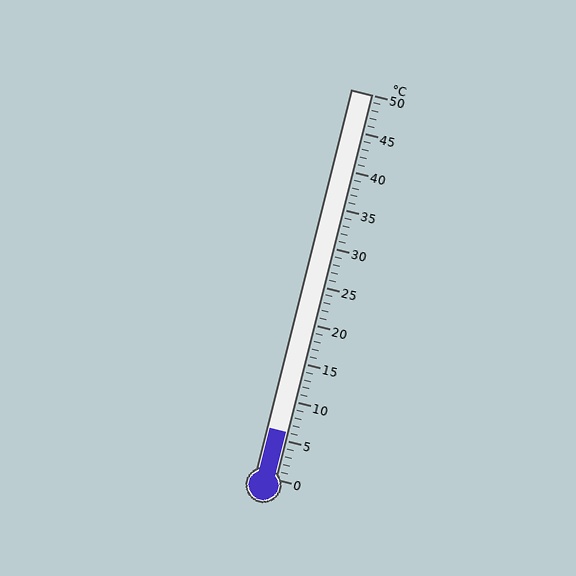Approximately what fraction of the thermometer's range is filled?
The thermometer is filled to approximately 10% of its range.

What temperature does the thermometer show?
The thermometer shows approximately 6°C.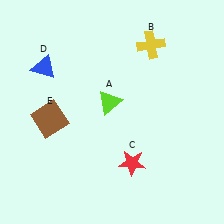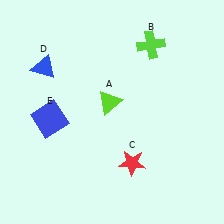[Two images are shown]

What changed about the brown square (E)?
In Image 1, E is brown. In Image 2, it changed to blue.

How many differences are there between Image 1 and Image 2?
There are 2 differences between the two images.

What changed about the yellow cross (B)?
In Image 1, B is yellow. In Image 2, it changed to lime.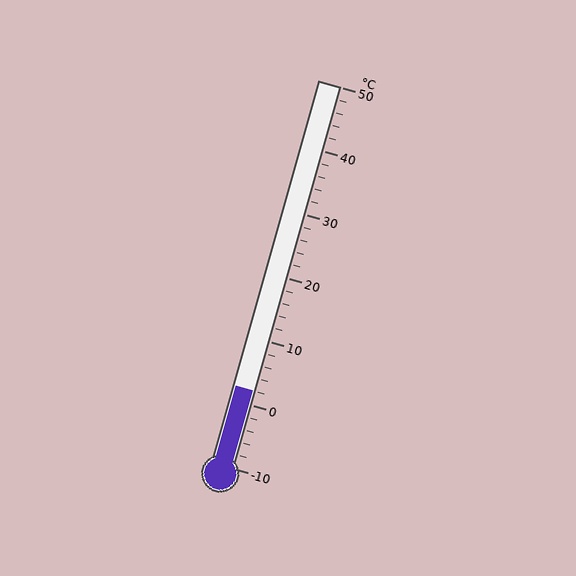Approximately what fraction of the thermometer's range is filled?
The thermometer is filled to approximately 20% of its range.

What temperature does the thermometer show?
The thermometer shows approximately 2°C.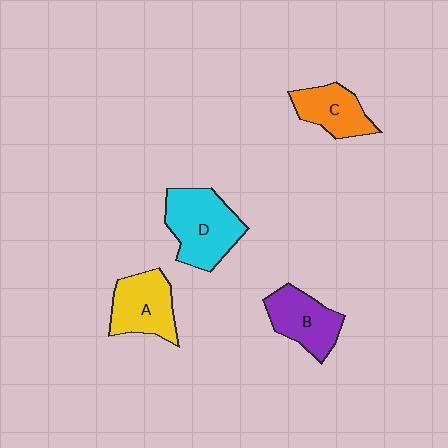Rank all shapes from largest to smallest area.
From largest to smallest: D (cyan), A (yellow), B (purple), C (orange).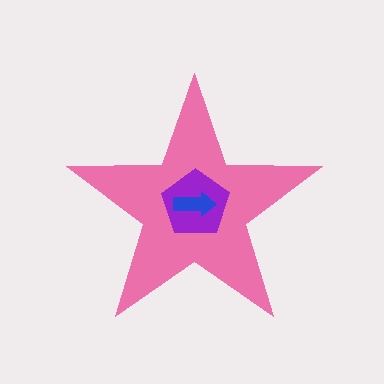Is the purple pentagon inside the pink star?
Yes.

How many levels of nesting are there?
3.